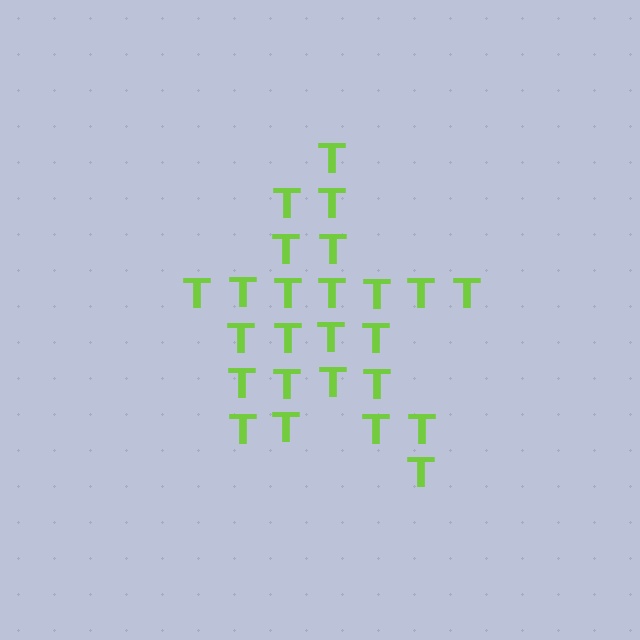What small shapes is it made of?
It is made of small letter T's.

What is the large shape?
The large shape is a star.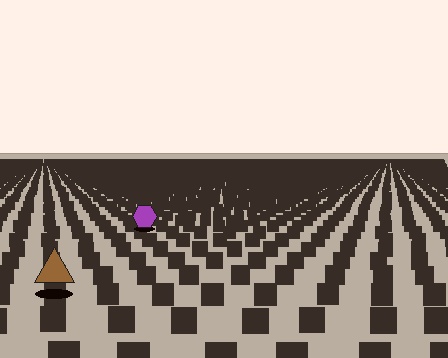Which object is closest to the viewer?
The brown triangle is closest. The texture marks near it are larger and more spread out.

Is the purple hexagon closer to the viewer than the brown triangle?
No. The brown triangle is closer — you can tell from the texture gradient: the ground texture is coarser near it.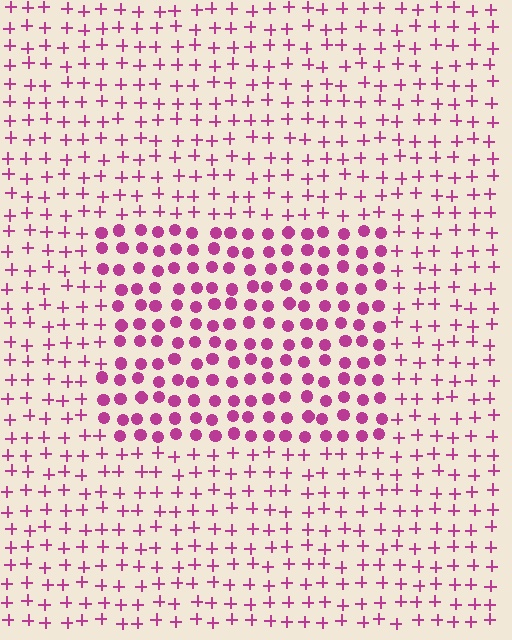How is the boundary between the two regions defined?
The boundary is defined by a change in element shape: circles inside vs. plus signs outside. All elements share the same color and spacing.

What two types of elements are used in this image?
The image uses circles inside the rectangle region and plus signs outside it.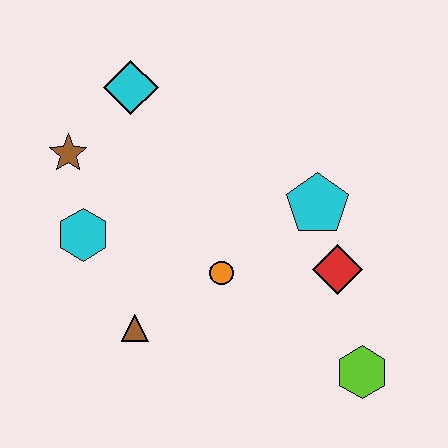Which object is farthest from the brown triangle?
The cyan diamond is farthest from the brown triangle.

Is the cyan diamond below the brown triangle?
No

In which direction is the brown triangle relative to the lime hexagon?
The brown triangle is to the left of the lime hexagon.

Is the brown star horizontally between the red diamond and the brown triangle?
No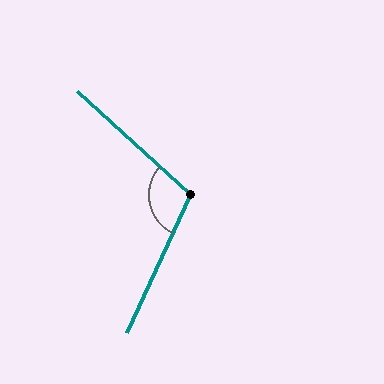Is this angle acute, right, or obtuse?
It is obtuse.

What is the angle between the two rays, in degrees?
Approximately 108 degrees.